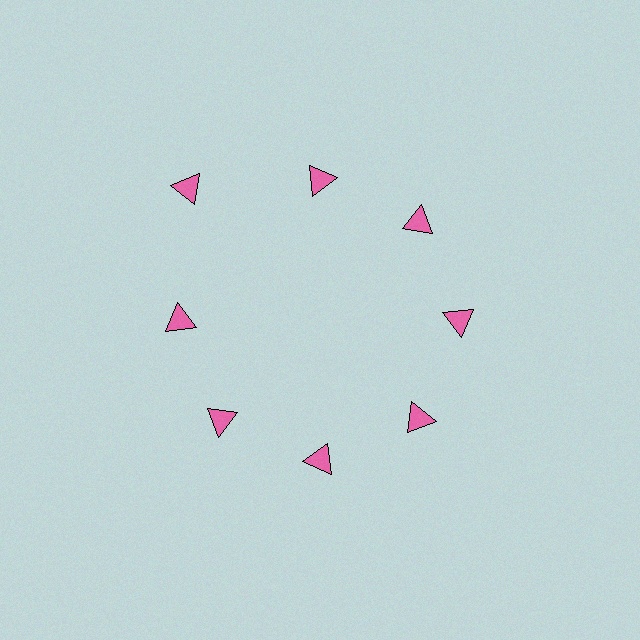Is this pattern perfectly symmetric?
No. The 8 pink triangles are arranged in a ring, but one element near the 10 o'clock position is pushed outward from the center, breaking the 8-fold rotational symmetry.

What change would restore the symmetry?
The symmetry would be restored by moving it inward, back onto the ring so that all 8 triangles sit at equal angles and equal distance from the center.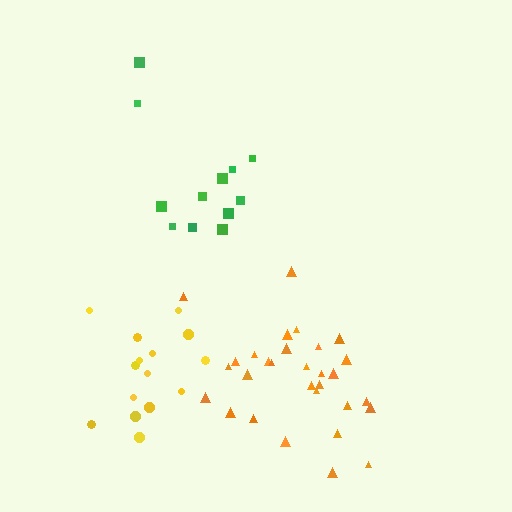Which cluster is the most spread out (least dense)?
Green.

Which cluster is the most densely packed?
Yellow.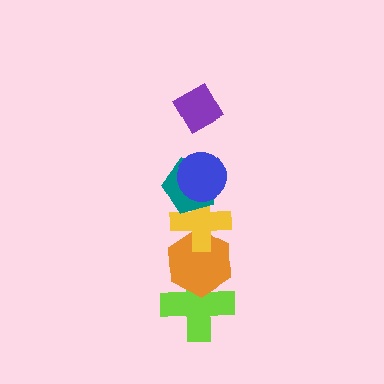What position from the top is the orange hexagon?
The orange hexagon is 5th from the top.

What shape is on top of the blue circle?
The purple diamond is on top of the blue circle.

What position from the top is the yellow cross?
The yellow cross is 4th from the top.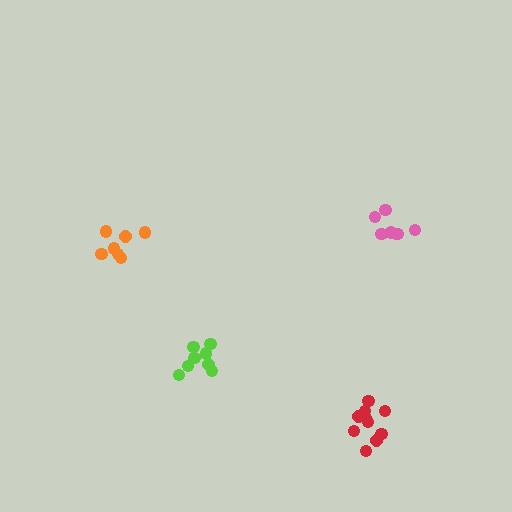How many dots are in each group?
Group 1: 8 dots, Group 2: 7 dots, Group 3: 7 dots, Group 4: 11 dots (33 total).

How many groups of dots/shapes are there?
There are 4 groups.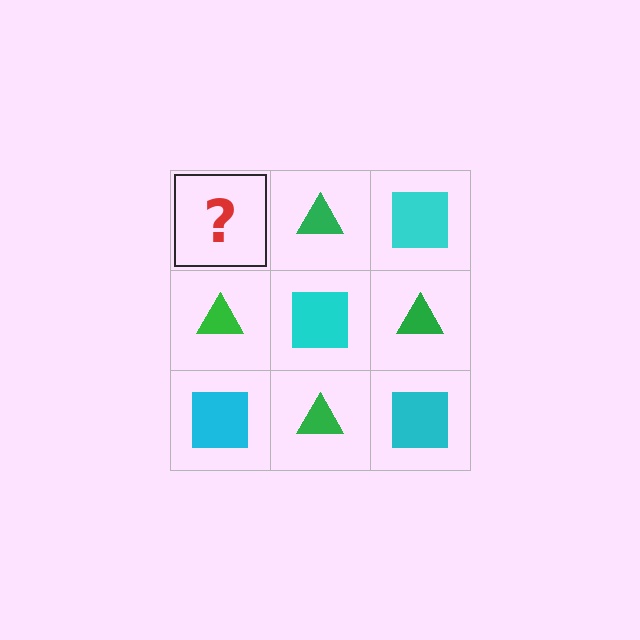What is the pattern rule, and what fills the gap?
The rule is that it alternates cyan square and green triangle in a checkerboard pattern. The gap should be filled with a cyan square.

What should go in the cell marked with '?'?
The missing cell should contain a cyan square.